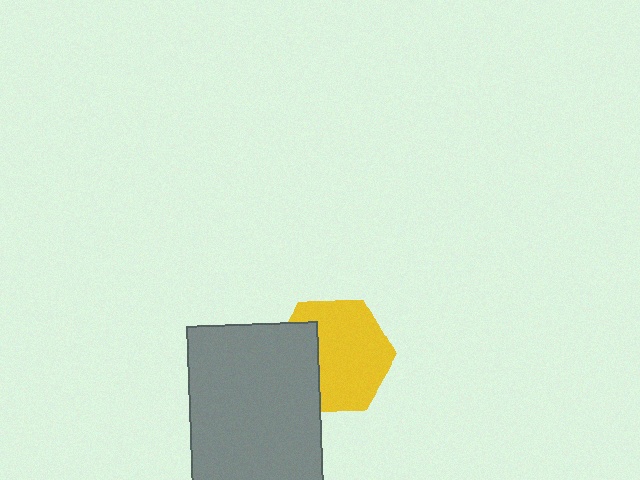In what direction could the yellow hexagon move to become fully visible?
The yellow hexagon could move right. That would shift it out from behind the gray rectangle entirely.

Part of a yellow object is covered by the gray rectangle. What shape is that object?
It is a hexagon.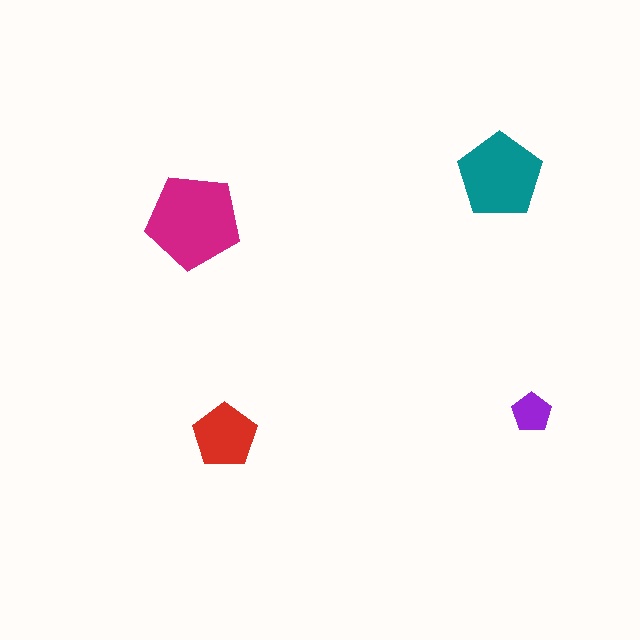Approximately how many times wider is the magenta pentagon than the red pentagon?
About 1.5 times wider.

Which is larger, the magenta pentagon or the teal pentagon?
The magenta one.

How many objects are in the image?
There are 4 objects in the image.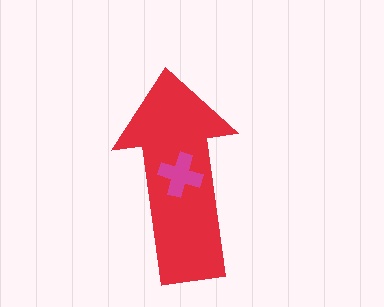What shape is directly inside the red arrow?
The magenta cross.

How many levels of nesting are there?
2.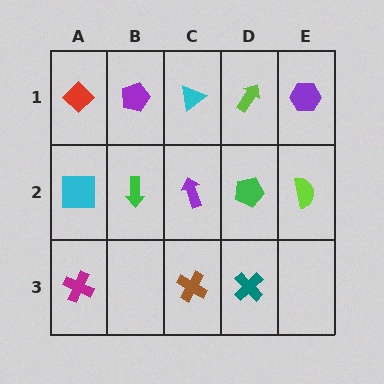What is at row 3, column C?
A brown cross.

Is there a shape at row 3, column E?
No, that cell is empty.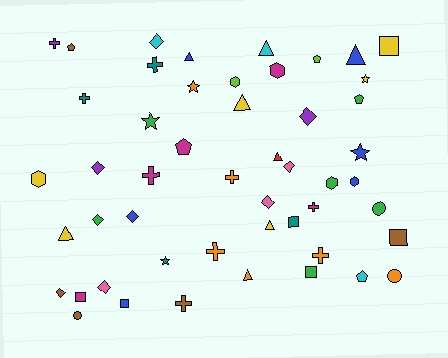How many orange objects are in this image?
There are 6 orange objects.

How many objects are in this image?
There are 50 objects.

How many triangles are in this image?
There are 8 triangles.